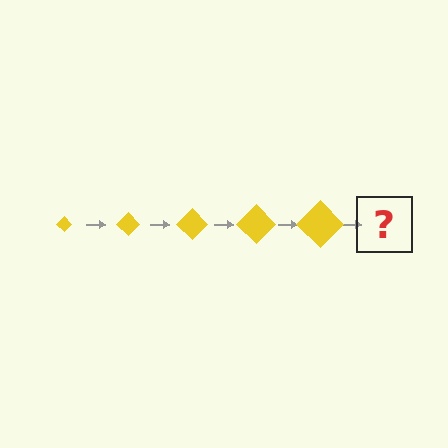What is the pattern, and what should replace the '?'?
The pattern is that the diamond gets progressively larger each step. The '?' should be a yellow diamond, larger than the previous one.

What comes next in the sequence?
The next element should be a yellow diamond, larger than the previous one.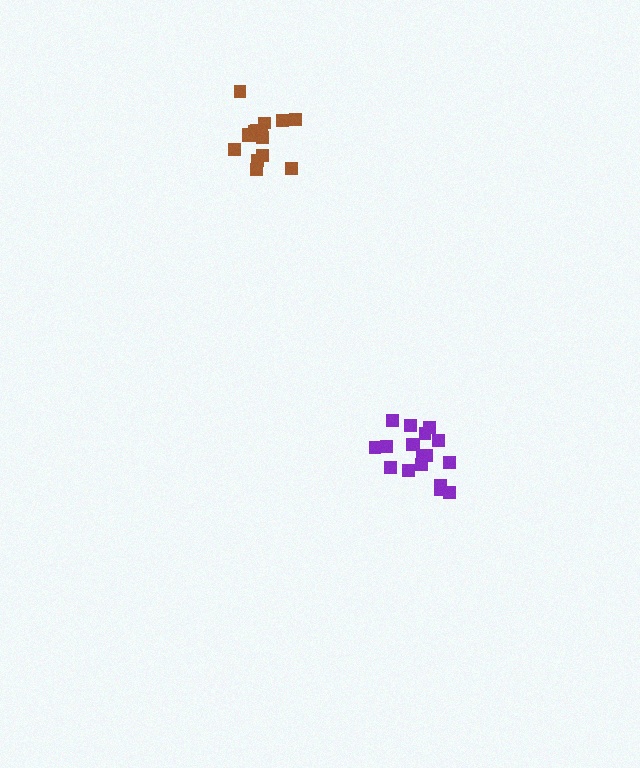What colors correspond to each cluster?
The clusters are colored: brown, purple.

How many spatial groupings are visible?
There are 2 spatial groupings.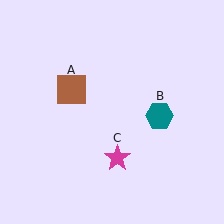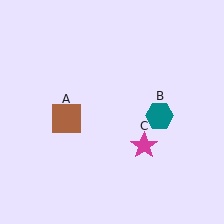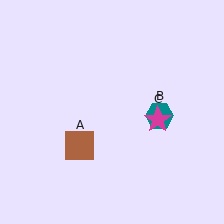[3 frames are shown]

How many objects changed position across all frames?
2 objects changed position: brown square (object A), magenta star (object C).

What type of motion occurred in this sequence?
The brown square (object A), magenta star (object C) rotated counterclockwise around the center of the scene.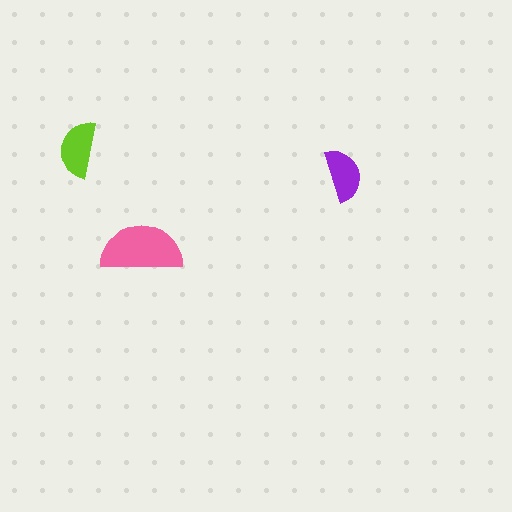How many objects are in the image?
There are 3 objects in the image.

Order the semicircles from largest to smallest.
the pink one, the lime one, the purple one.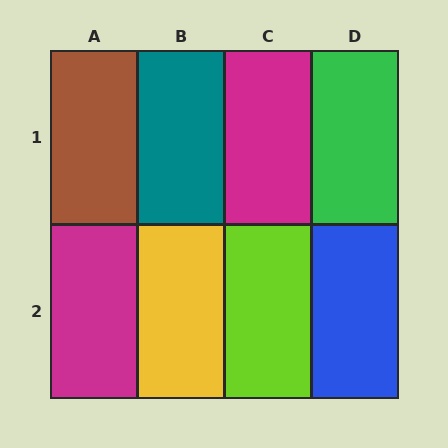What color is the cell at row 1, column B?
Teal.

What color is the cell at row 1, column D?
Green.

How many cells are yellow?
1 cell is yellow.